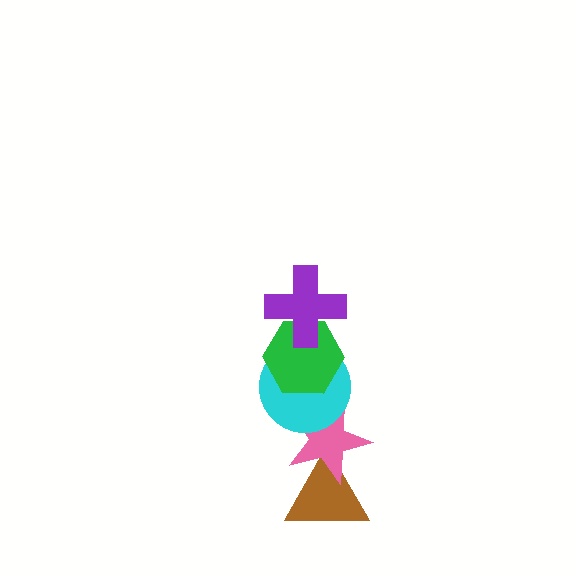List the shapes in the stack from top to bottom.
From top to bottom: the purple cross, the green hexagon, the cyan circle, the pink star, the brown triangle.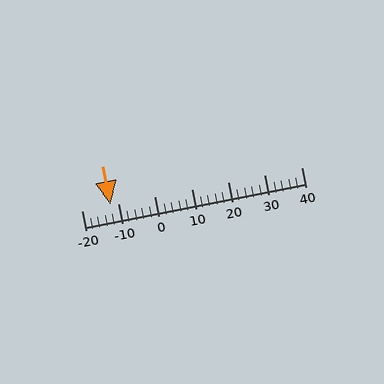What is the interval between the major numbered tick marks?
The major tick marks are spaced 10 units apart.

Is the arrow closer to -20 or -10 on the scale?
The arrow is closer to -10.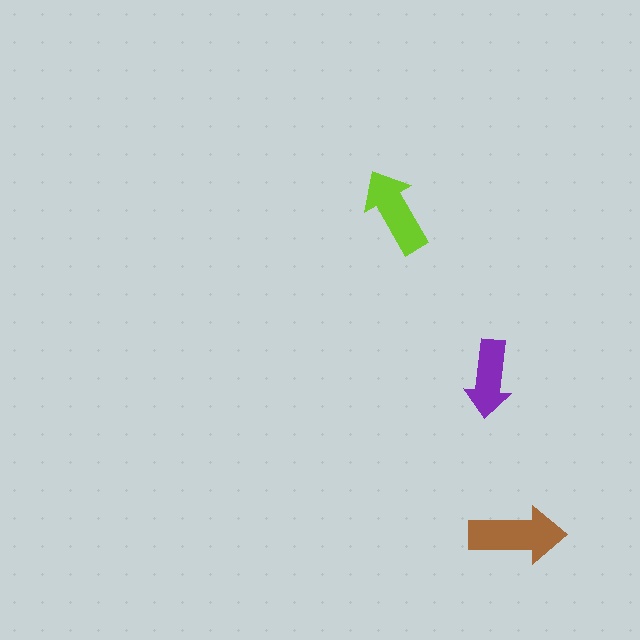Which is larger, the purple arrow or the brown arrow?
The brown one.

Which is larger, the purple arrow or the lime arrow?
The lime one.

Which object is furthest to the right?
The brown arrow is rightmost.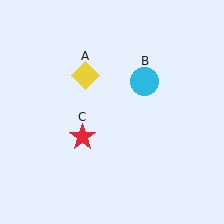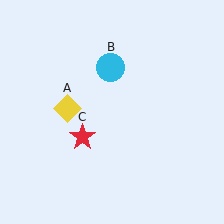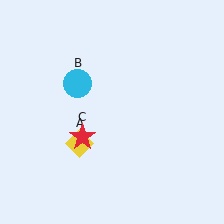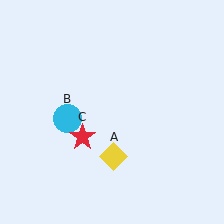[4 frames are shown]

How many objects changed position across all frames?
2 objects changed position: yellow diamond (object A), cyan circle (object B).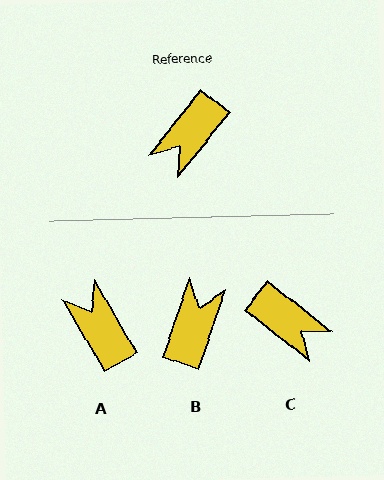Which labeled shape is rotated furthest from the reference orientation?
B, about 161 degrees away.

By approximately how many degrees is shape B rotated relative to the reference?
Approximately 161 degrees clockwise.